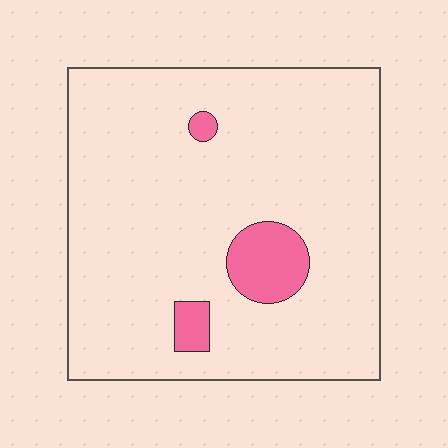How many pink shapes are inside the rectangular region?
3.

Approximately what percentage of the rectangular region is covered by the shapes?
Approximately 10%.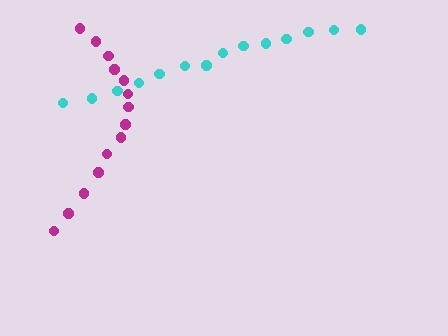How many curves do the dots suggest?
There are 2 distinct paths.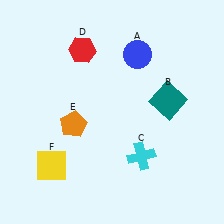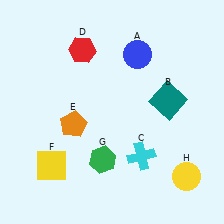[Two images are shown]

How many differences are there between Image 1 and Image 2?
There are 2 differences between the two images.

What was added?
A green hexagon (G), a yellow circle (H) were added in Image 2.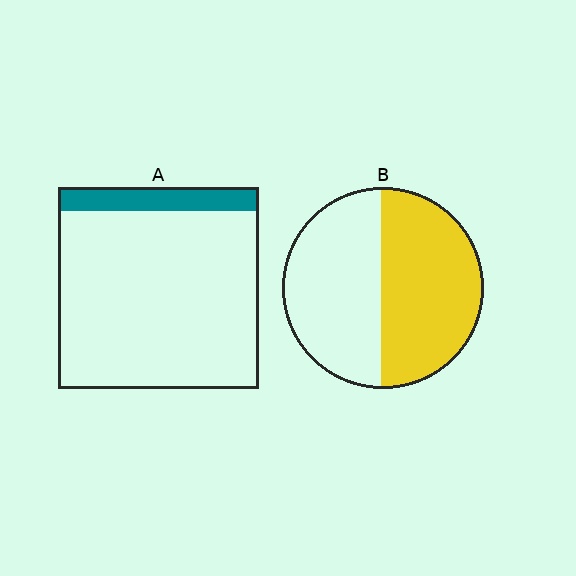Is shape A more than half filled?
No.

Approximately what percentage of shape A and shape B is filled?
A is approximately 10% and B is approximately 50%.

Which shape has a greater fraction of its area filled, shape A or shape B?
Shape B.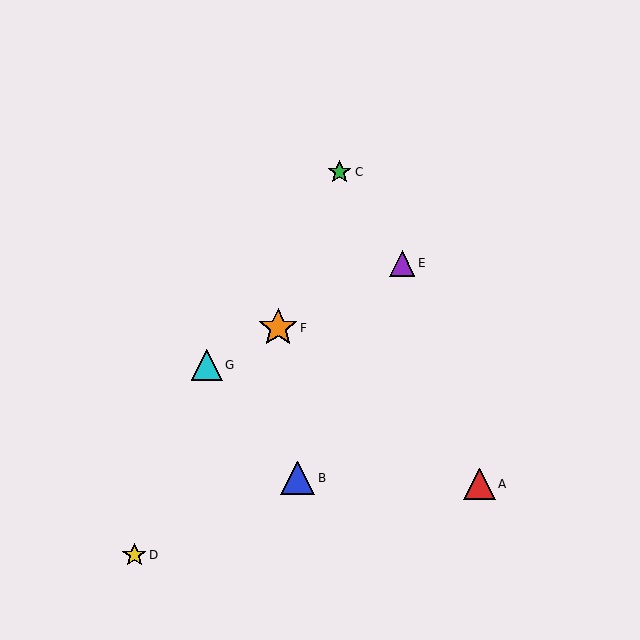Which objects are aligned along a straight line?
Objects E, F, G are aligned along a straight line.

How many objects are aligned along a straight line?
3 objects (E, F, G) are aligned along a straight line.